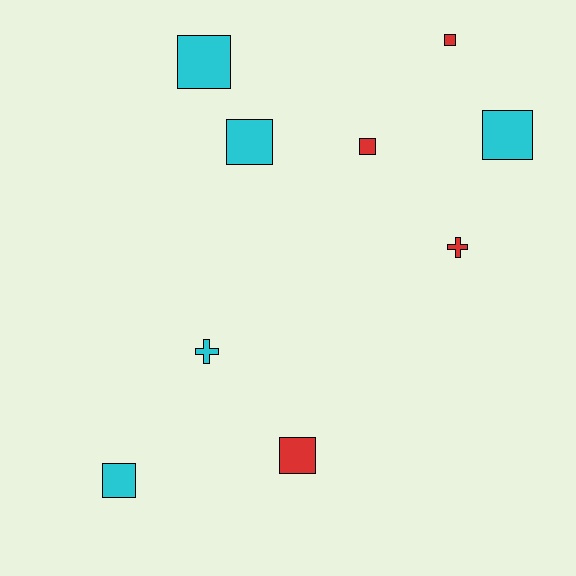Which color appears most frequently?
Cyan, with 5 objects.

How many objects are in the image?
There are 9 objects.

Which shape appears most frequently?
Square, with 7 objects.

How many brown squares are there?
There are no brown squares.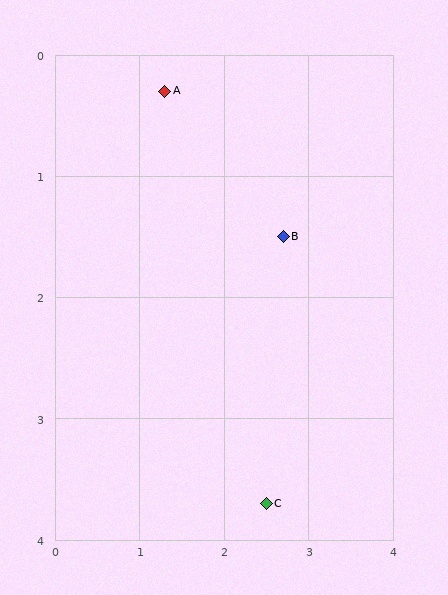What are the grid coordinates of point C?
Point C is at approximately (2.5, 3.7).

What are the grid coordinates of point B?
Point B is at approximately (2.7, 1.5).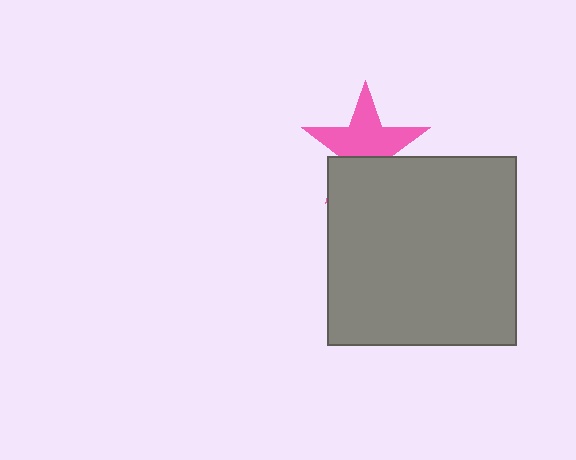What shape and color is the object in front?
The object in front is a gray square.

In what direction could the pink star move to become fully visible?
The pink star could move up. That would shift it out from behind the gray square entirely.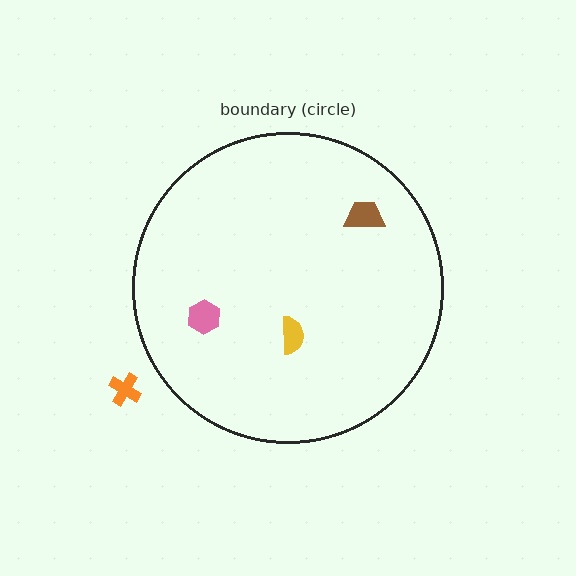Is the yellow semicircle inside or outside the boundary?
Inside.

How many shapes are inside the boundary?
3 inside, 1 outside.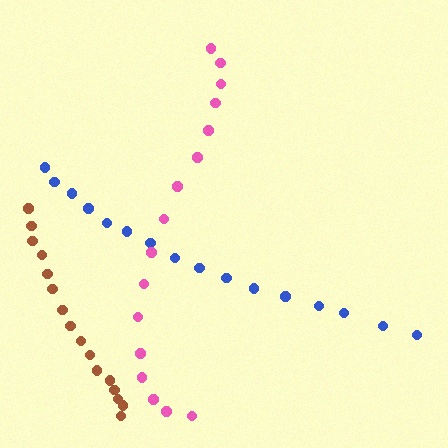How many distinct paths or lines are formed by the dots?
There are 3 distinct paths.